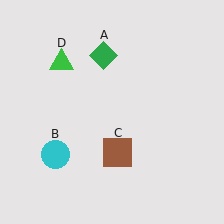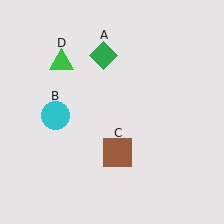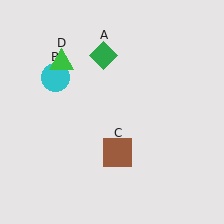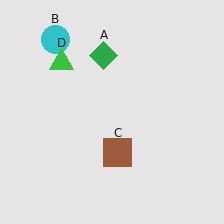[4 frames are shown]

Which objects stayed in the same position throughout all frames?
Green diamond (object A) and brown square (object C) and green triangle (object D) remained stationary.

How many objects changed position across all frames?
1 object changed position: cyan circle (object B).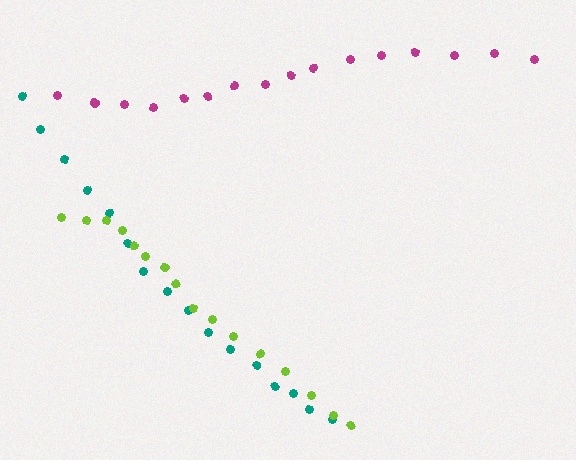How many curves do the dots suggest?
There are 3 distinct paths.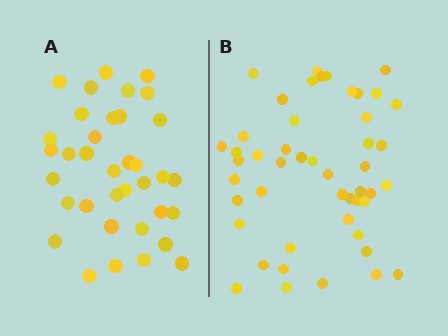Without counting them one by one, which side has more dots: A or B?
Region B (the right region) has more dots.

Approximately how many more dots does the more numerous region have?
Region B has roughly 12 or so more dots than region A.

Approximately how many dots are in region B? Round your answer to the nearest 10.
About 50 dots. (The exact count is 48, which rounds to 50.)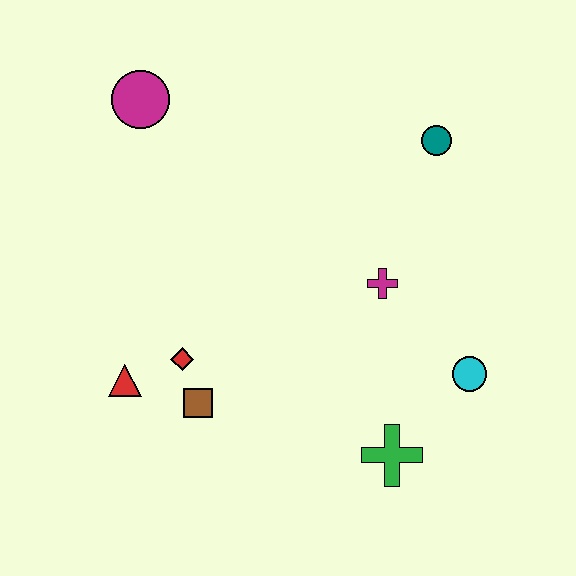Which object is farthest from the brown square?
The teal circle is farthest from the brown square.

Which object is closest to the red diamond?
The brown square is closest to the red diamond.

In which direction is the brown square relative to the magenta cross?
The brown square is to the left of the magenta cross.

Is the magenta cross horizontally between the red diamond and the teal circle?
Yes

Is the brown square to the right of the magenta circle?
Yes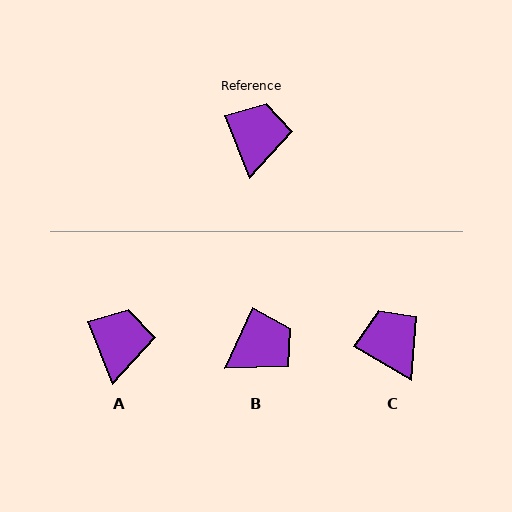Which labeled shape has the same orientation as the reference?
A.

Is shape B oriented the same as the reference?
No, it is off by about 46 degrees.